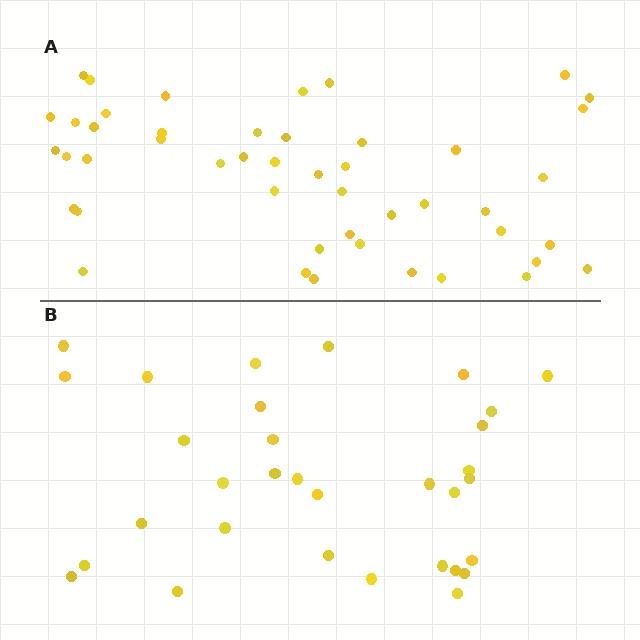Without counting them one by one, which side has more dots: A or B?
Region A (the top region) has more dots.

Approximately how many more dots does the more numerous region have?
Region A has approximately 15 more dots than region B.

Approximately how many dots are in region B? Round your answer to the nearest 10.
About 30 dots. (The exact count is 32, which rounds to 30.)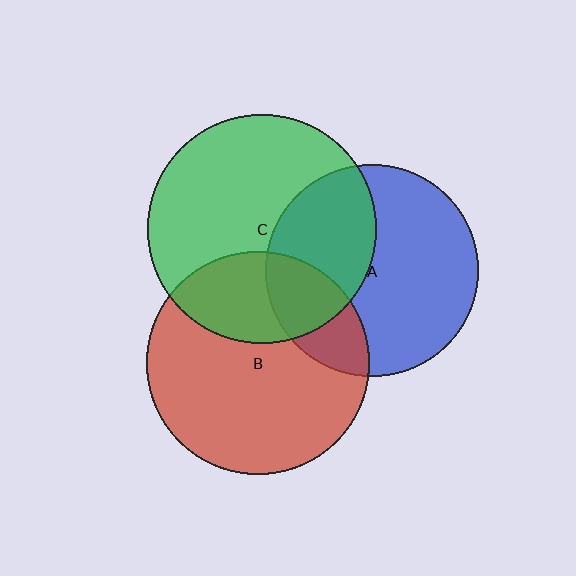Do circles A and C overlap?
Yes.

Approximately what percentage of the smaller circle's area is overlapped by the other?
Approximately 40%.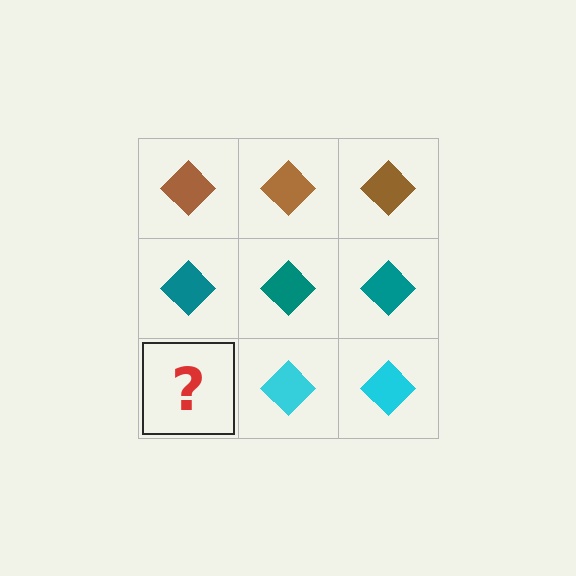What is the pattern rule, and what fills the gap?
The rule is that each row has a consistent color. The gap should be filled with a cyan diamond.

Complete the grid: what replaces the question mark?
The question mark should be replaced with a cyan diamond.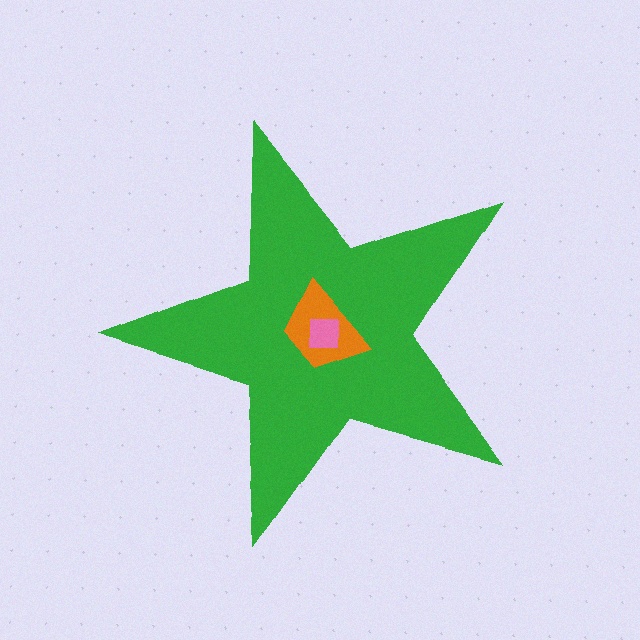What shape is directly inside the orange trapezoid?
The pink square.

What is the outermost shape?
The green star.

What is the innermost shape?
The pink square.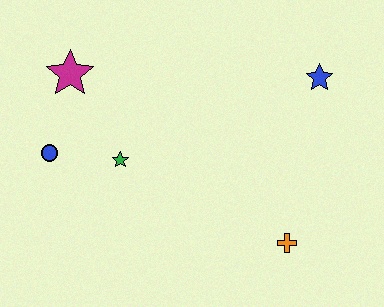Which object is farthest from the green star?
The blue star is farthest from the green star.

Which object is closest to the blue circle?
The green star is closest to the blue circle.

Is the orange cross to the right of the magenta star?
Yes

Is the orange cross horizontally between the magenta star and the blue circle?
No